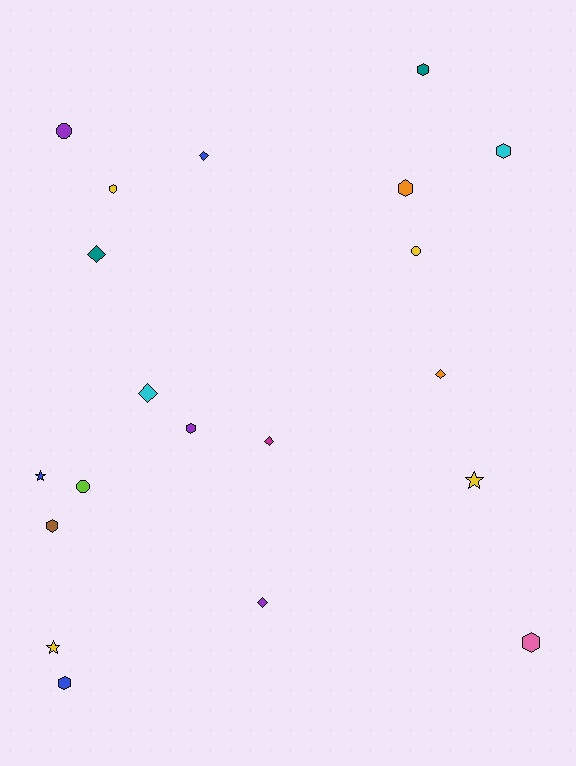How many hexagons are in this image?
There are 8 hexagons.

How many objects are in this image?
There are 20 objects.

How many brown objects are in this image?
There is 1 brown object.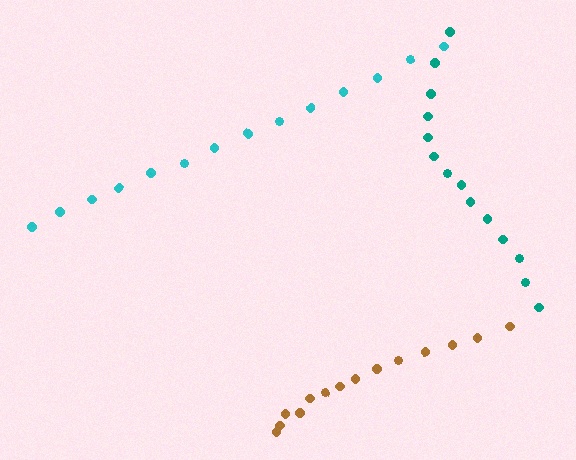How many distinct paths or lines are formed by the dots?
There are 3 distinct paths.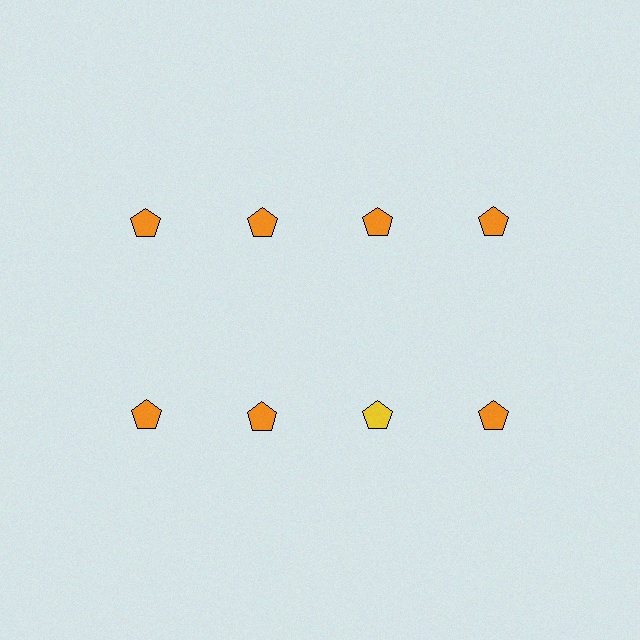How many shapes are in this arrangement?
There are 8 shapes arranged in a grid pattern.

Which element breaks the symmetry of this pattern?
The yellow pentagon in the second row, center column breaks the symmetry. All other shapes are orange pentagons.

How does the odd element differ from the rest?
It has a different color: yellow instead of orange.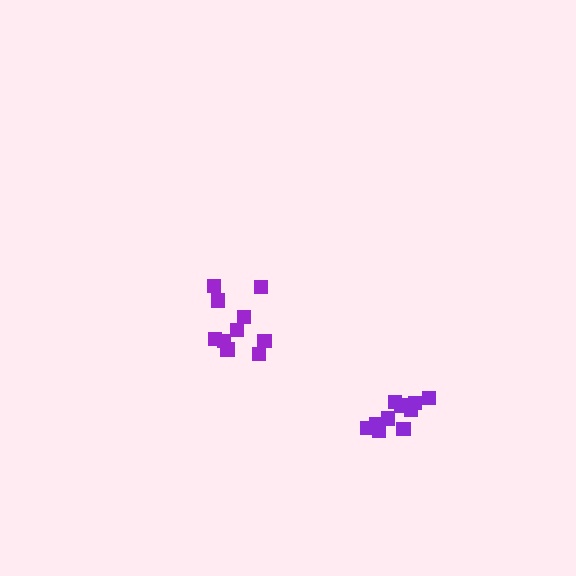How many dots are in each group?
Group 1: 10 dots, Group 2: 10 dots (20 total).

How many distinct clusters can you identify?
There are 2 distinct clusters.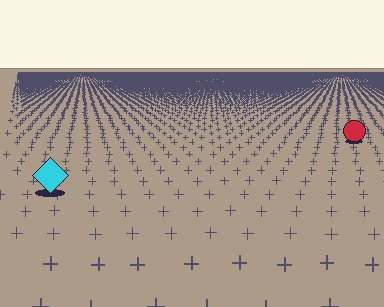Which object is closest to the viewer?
The cyan diamond is closest. The texture marks near it are larger and more spread out.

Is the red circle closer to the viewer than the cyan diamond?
No. The cyan diamond is closer — you can tell from the texture gradient: the ground texture is coarser near it.